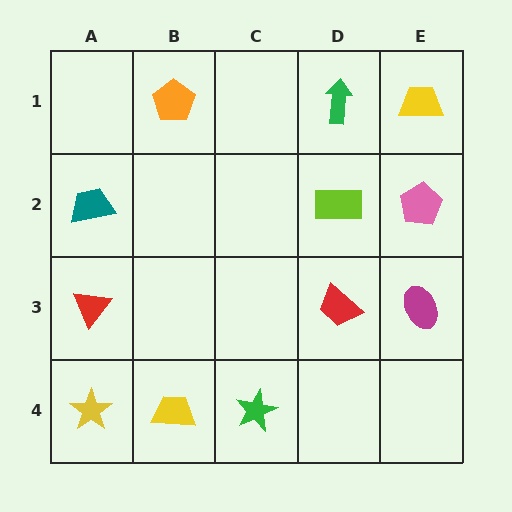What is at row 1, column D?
A green arrow.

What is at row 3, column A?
A red triangle.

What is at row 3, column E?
A magenta ellipse.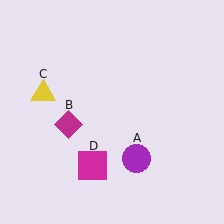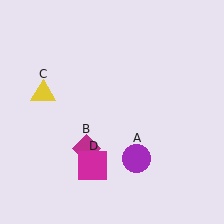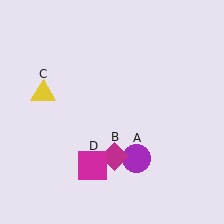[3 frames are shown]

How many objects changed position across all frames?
1 object changed position: magenta diamond (object B).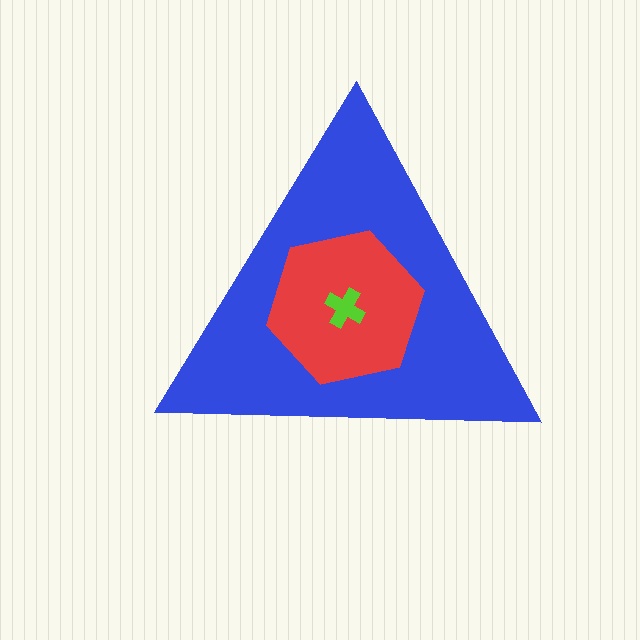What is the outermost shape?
The blue triangle.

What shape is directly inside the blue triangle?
The red hexagon.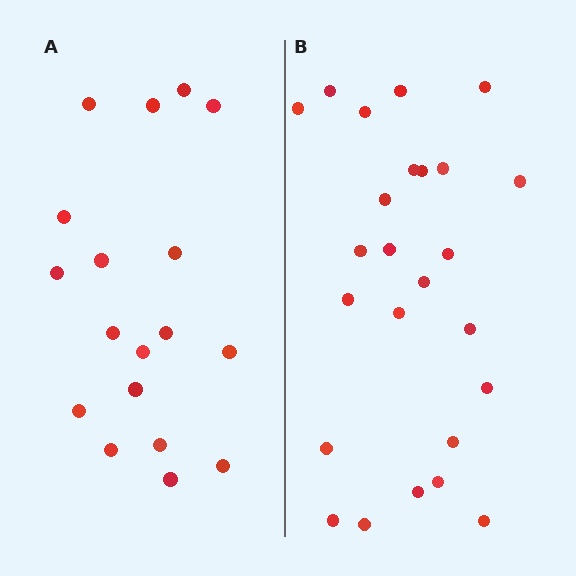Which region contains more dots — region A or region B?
Region B (the right region) has more dots.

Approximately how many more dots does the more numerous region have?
Region B has roughly 8 or so more dots than region A.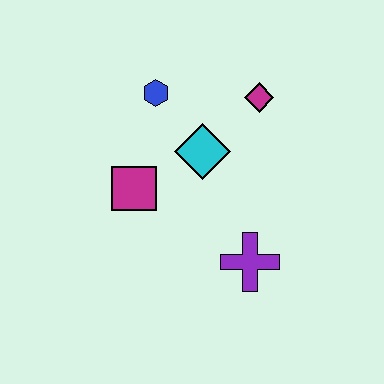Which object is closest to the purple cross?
The cyan diamond is closest to the purple cross.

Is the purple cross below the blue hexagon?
Yes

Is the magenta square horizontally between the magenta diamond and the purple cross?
No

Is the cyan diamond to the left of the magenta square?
No